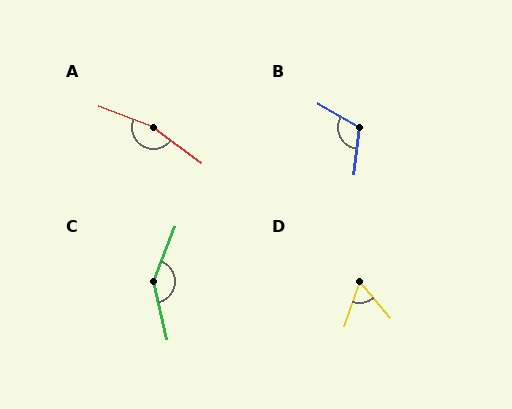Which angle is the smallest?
D, at approximately 60 degrees.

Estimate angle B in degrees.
Approximately 114 degrees.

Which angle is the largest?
A, at approximately 164 degrees.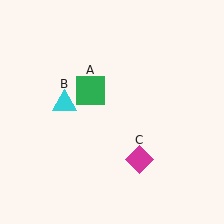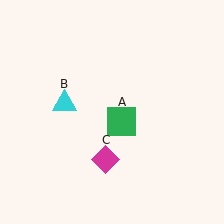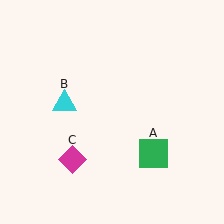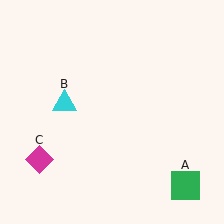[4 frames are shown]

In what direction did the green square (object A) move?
The green square (object A) moved down and to the right.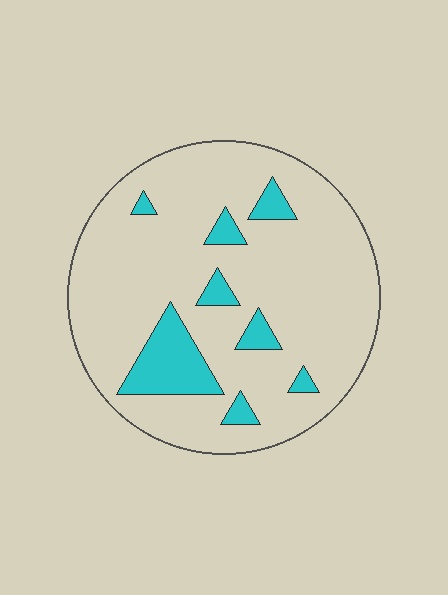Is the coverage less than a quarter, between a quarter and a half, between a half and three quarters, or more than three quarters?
Less than a quarter.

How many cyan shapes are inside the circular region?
8.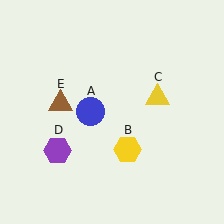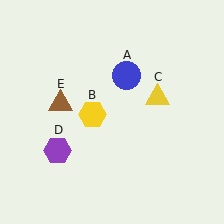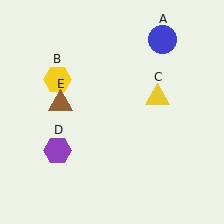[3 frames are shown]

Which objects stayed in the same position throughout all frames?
Yellow triangle (object C) and purple hexagon (object D) and brown triangle (object E) remained stationary.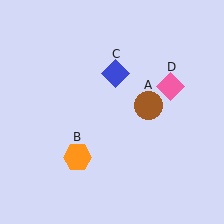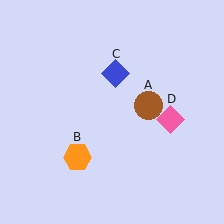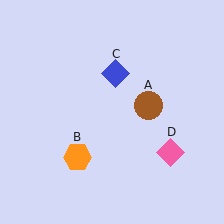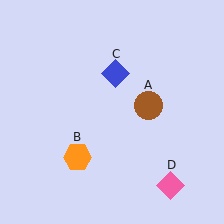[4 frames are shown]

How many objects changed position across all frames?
1 object changed position: pink diamond (object D).